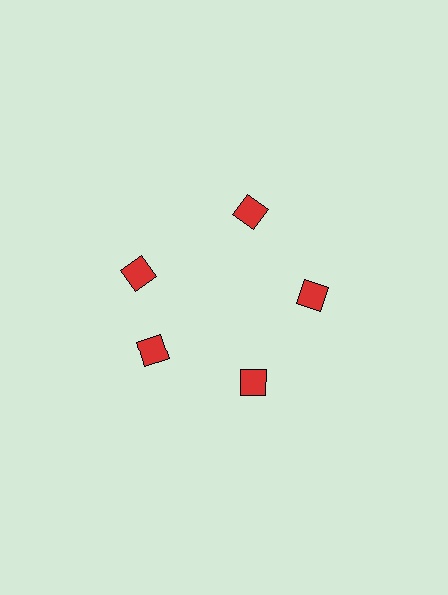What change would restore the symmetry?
The symmetry would be restored by rotating it back into even spacing with its neighbors so that all 5 diamonds sit at equal angles and equal distance from the center.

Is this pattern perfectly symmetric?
No. The 5 red diamonds are arranged in a ring, but one element near the 10 o'clock position is rotated out of alignment along the ring, breaking the 5-fold rotational symmetry.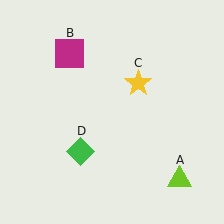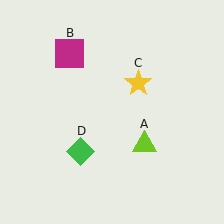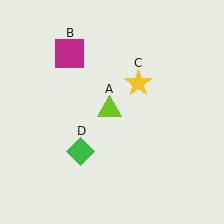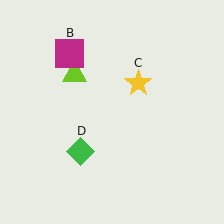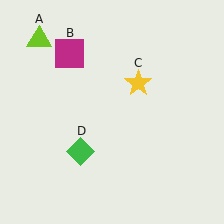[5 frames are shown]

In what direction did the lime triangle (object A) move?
The lime triangle (object A) moved up and to the left.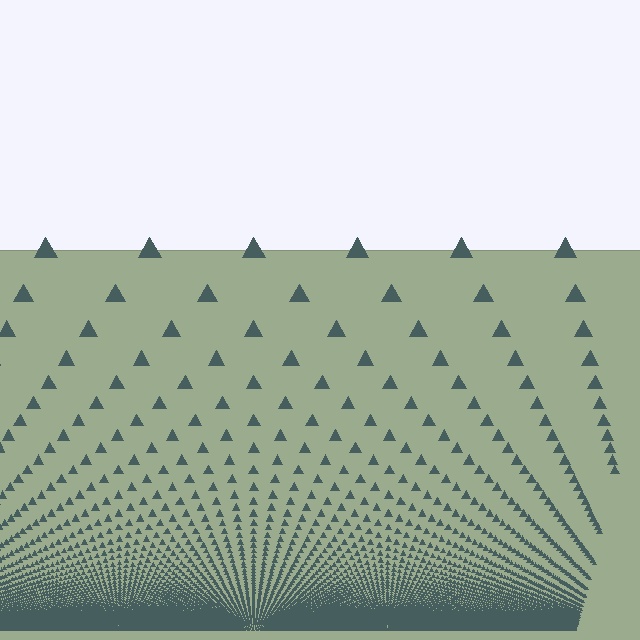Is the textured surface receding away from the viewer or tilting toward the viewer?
The surface appears to tilt toward the viewer. Texture elements get larger and sparser toward the top.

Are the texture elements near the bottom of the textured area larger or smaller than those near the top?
Smaller. The gradient is inverted — elements near the bottom are smaller and denser.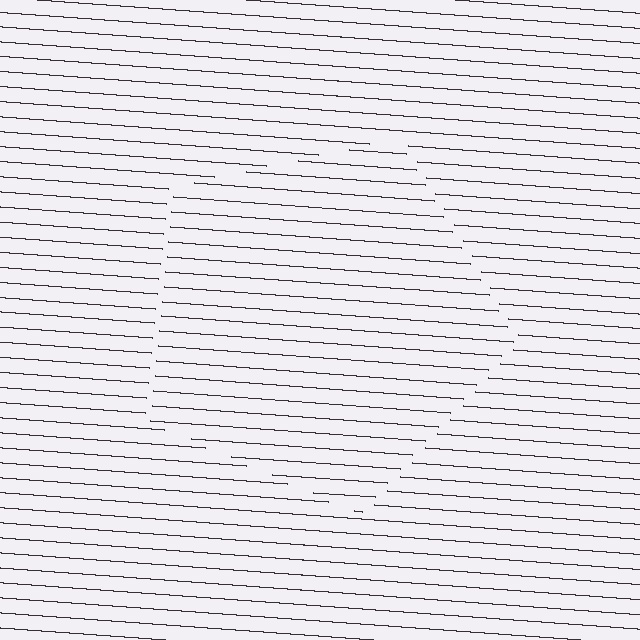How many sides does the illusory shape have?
5 sides — the line-ends trace a pentagon.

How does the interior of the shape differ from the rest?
The interior of the shape contains the same grating, shifted by half a period — the contour is defined by the phase discontinuity where line-ends from the inner and outer gratings abut.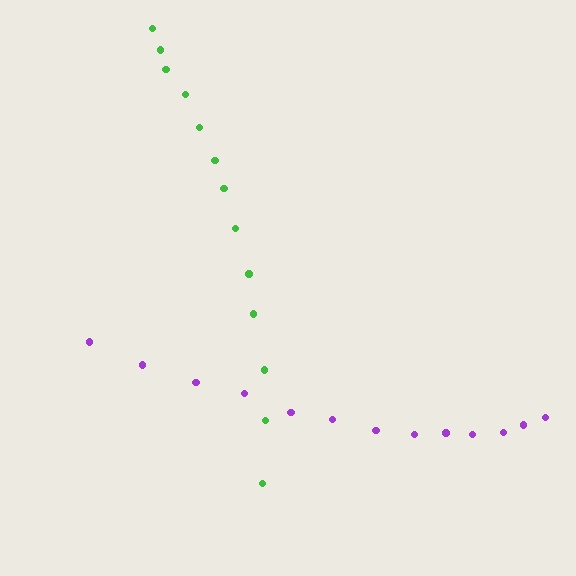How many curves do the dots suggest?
There are 2 distinct paths.